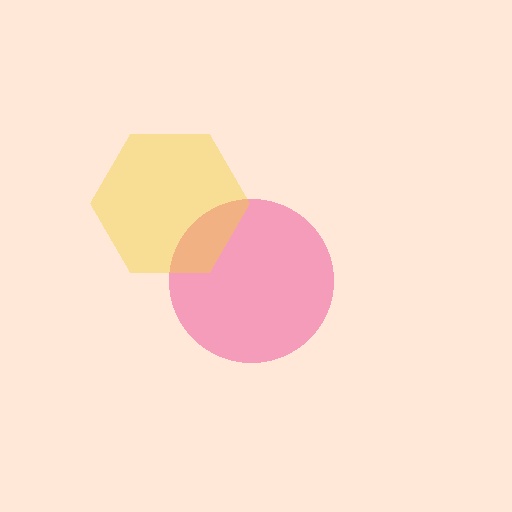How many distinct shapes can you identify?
There are 2 distinct shapes: a pink circle, a yellow hexagon.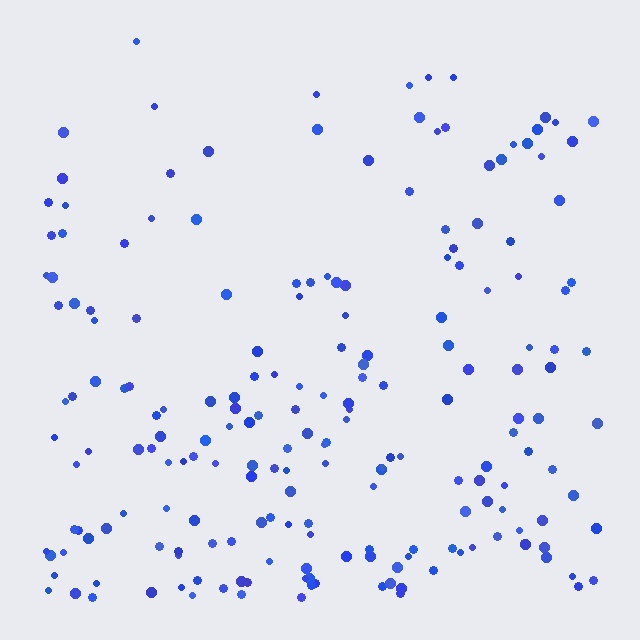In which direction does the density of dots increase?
From top to bottom, with the bottom side densest.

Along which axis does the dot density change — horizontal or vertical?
Vertical.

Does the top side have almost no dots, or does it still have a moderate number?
Still a moderate number, just noticeably fewer than the bottom.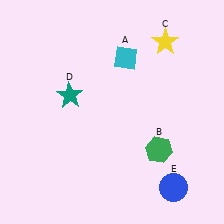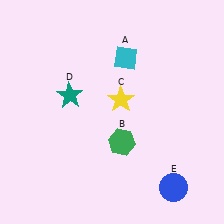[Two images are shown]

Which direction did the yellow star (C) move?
The yellow star (C) moved down.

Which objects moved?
The objects that moved are: the green hexagon (B), the yellow star (C).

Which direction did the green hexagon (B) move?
The green hexagon (B) moved left.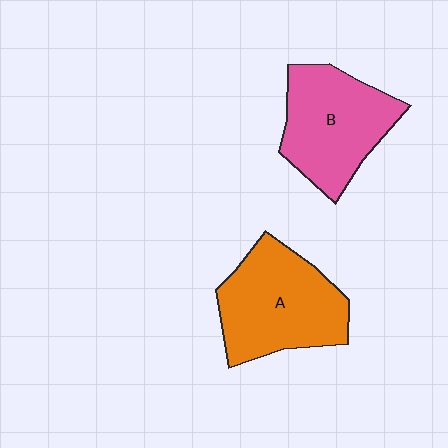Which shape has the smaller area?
Shape B (pink).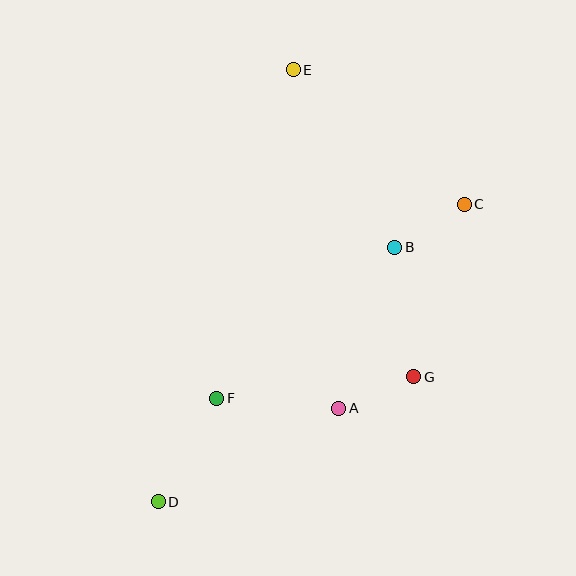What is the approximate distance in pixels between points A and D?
The distance between A and D is approximately 203 pixels.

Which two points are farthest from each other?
Points D and E are farthest from each other.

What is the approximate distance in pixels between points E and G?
The distance between E and G is approximately 330 pixels.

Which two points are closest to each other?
Points A and G are closest to each other.